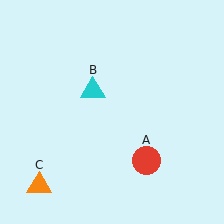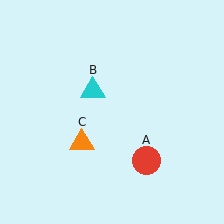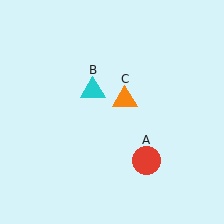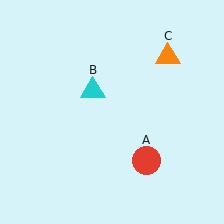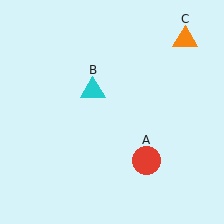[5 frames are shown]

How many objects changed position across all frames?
1 object changed position: orange triangle (object C).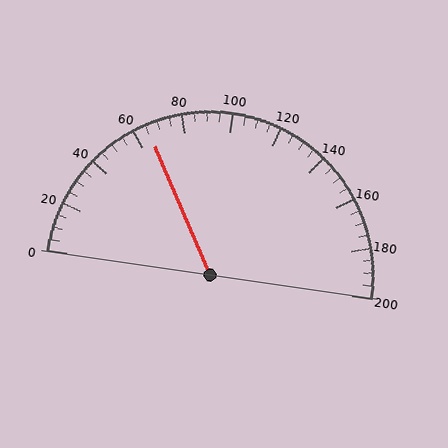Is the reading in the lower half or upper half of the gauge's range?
The reading is in the lower half of the range (0 to 200).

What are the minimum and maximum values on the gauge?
The gauge ranges from 0 to 200.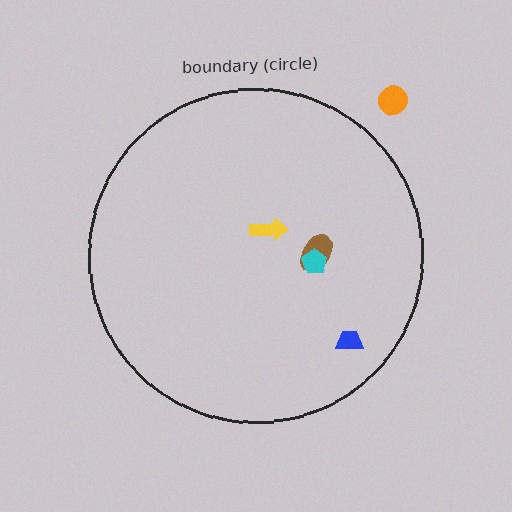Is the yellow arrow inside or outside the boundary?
Inside.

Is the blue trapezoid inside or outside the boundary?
Inside.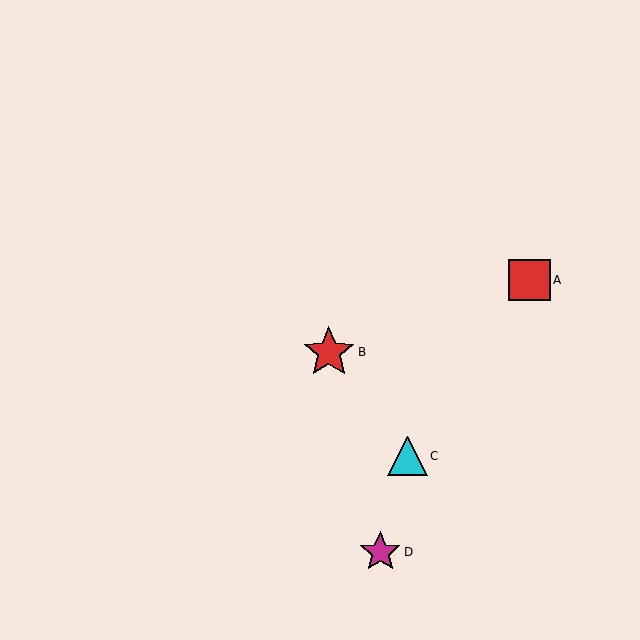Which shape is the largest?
The red star (labeled B) is the largest.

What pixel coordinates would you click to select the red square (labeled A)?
Click at (529, 280) to select the red square A.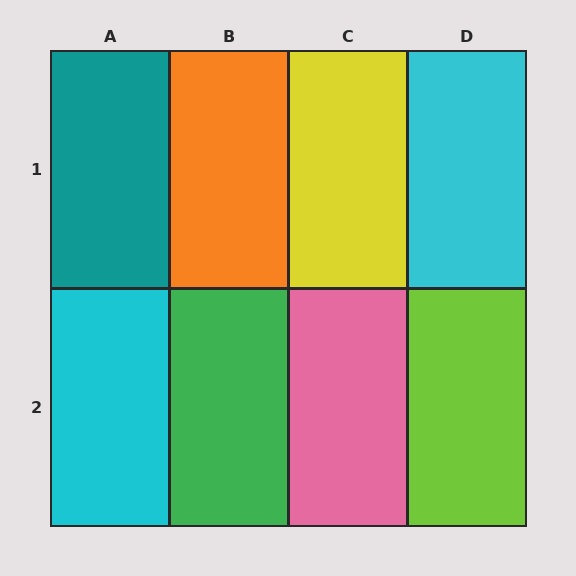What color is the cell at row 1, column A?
Teal.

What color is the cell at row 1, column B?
Orange.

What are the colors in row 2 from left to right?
Cyan, green, pink, lime.